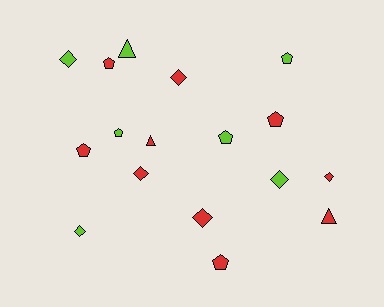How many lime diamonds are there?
There are 3 lime diamonds.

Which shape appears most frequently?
Pentagon, with 7 objects.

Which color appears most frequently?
Red, with 10 objects.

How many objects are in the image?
There are 17 objects.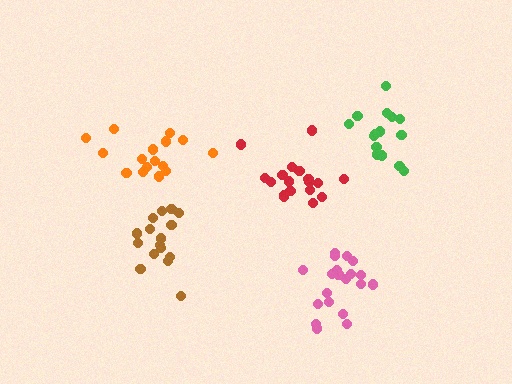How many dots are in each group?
Group 1: 16 dots, Group 2: 18 dots, Group 3: 16 dots, Group 4: 15 dots, Group 5: 20 dots (85 total).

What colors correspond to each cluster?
The clusters are colored: orange, red, brown, green, pink.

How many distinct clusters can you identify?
There are 5 distinct clusters.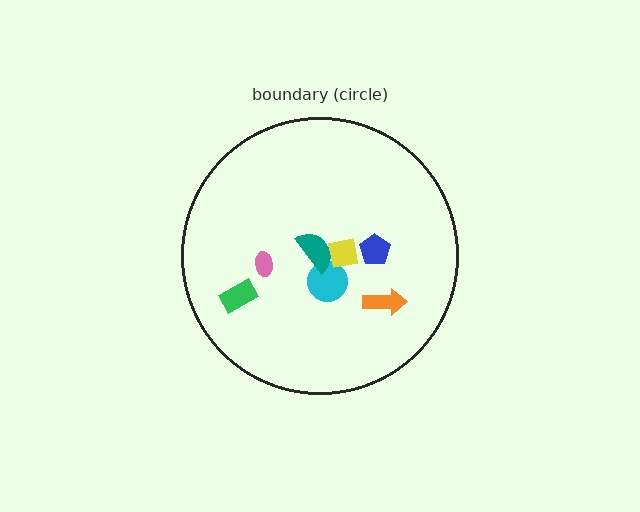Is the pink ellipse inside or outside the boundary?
Inside.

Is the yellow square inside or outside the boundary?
Inside.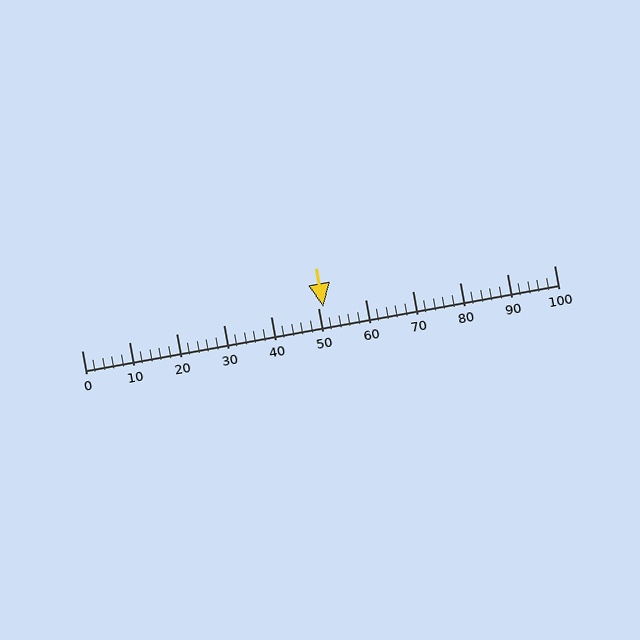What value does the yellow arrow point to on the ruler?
The yellow arrow points to approximately 51.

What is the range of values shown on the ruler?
The ruler shows values from 0 to 100.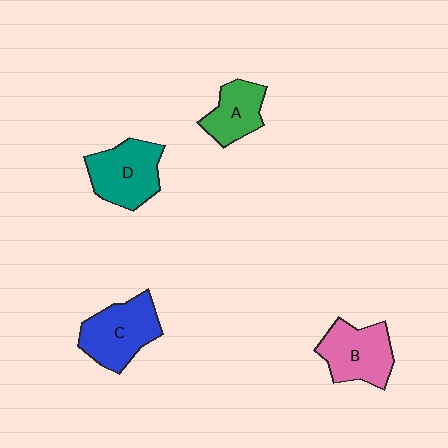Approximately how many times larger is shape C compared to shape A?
Approximately 1.5 times.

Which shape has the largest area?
Shape C (blue).